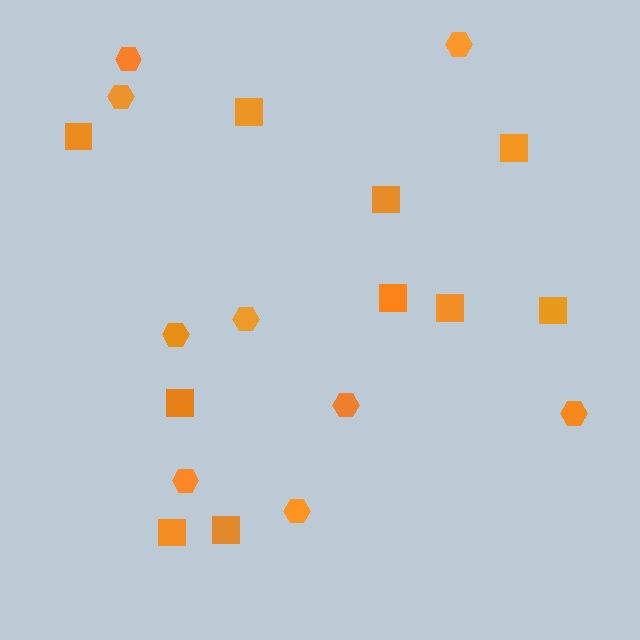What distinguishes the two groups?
There are 2 groups: one group of hexagons (9) and one group of squares (10).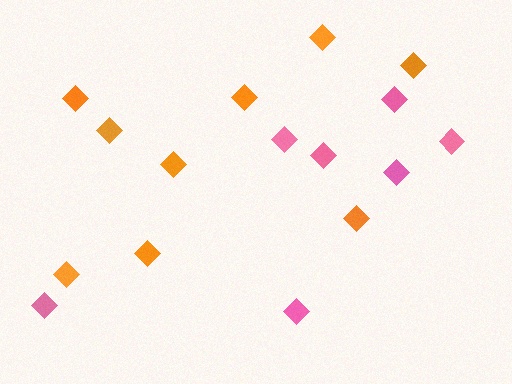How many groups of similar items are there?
There are 2 groups: one group of pink diamonds (7) and one group of orange diamonds (9).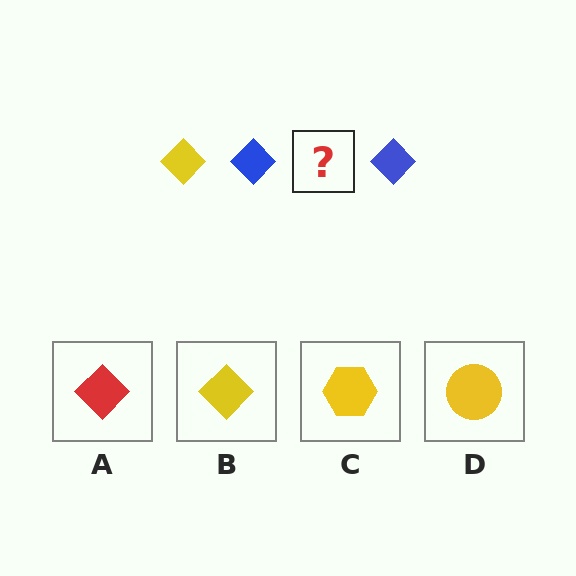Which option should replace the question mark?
Option B.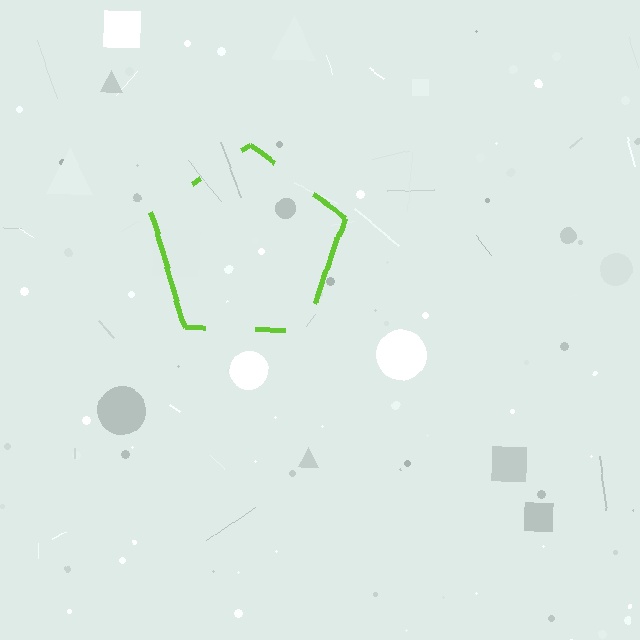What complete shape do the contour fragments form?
The contour fragments form a pentagon.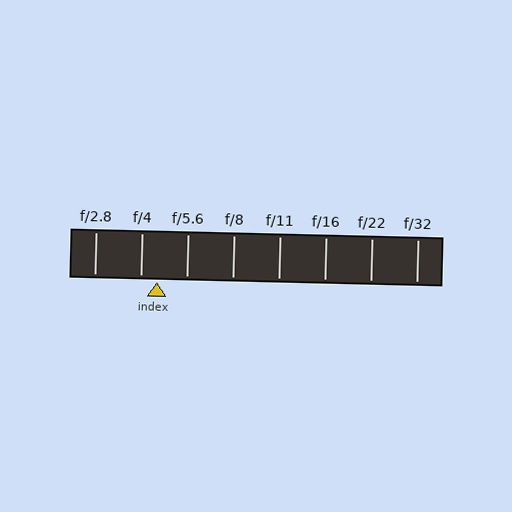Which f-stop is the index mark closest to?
The index mark is closest to f/4.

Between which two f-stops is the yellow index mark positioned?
The index mark is between f/4 and f/5.6.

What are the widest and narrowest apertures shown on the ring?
The widest aperture shown is f/2.8 and the narrowest is f/32.